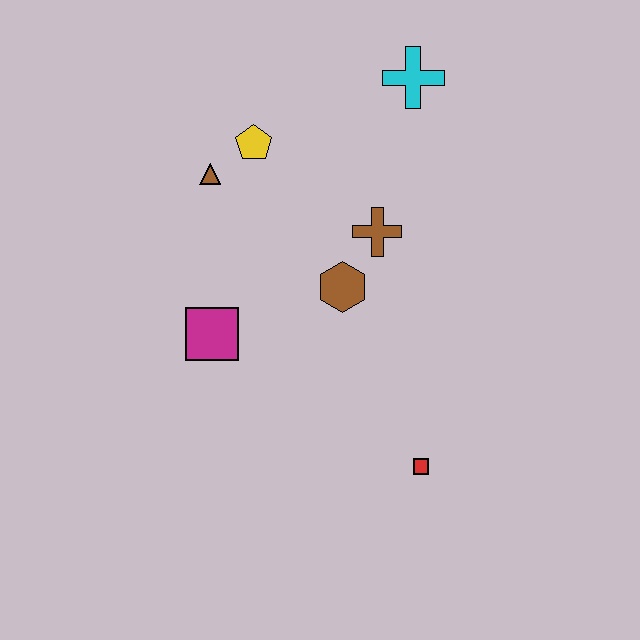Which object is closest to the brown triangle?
The yellow pentagon is closest to the brown triangle.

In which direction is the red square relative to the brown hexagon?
The red square is below the brown hexagon.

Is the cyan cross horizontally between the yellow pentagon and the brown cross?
No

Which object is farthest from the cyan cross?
The red square is farthest from the cyan cross.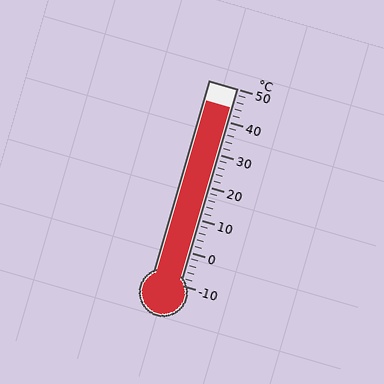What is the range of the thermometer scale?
The thermometer scale ranges from -10°C to 50°C.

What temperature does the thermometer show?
The thermometer shows approximately 44°C.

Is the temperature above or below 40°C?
The temperature is above 40°C.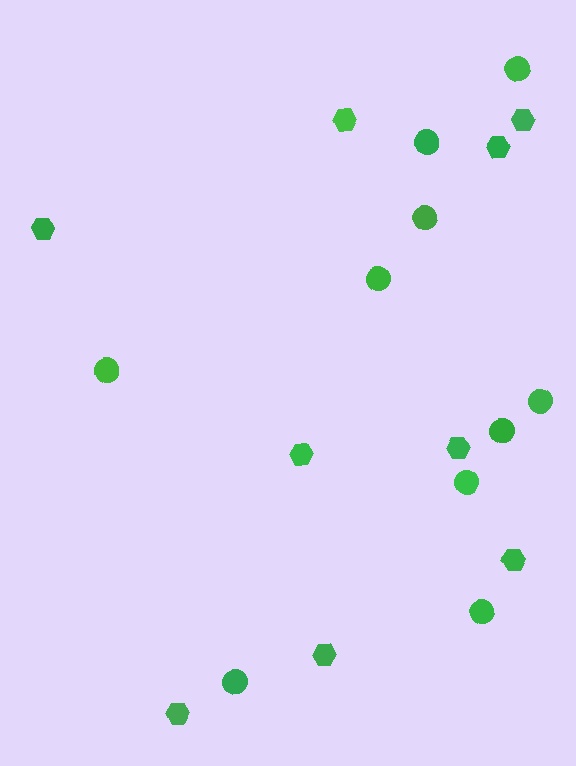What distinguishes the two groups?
There are 2 groups: one group of circles (10) and one group of hexagons (9).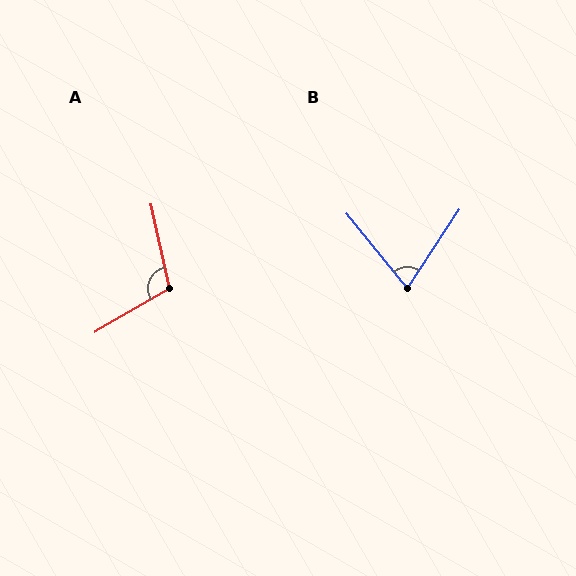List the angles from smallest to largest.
B (73°), A (108°).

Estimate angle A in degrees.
Approximately 108 degrees.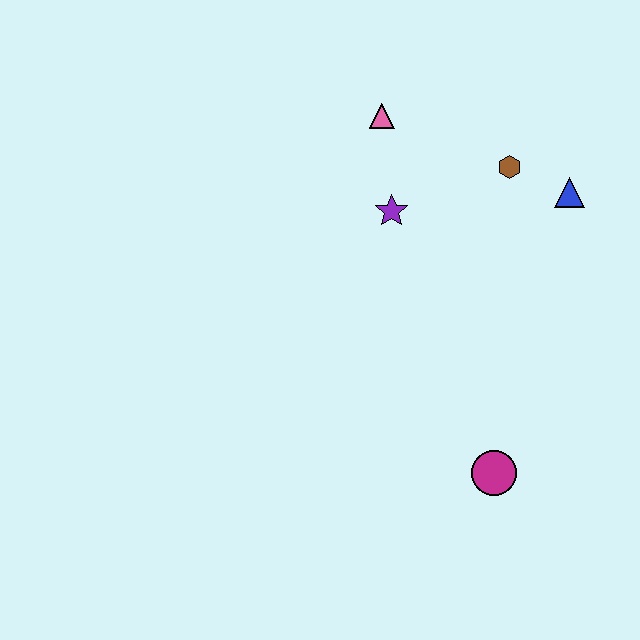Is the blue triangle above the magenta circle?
Yes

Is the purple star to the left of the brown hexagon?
Yes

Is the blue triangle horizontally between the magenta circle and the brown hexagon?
No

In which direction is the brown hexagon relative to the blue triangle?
The brown hexagon is to the left of the blue triangle.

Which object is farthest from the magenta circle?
The pink triangle is farthest from the magenta circle.